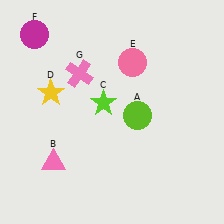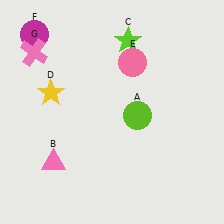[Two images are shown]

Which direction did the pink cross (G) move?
The pink cross (G) moved left.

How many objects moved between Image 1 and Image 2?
2 objects moved between the two images.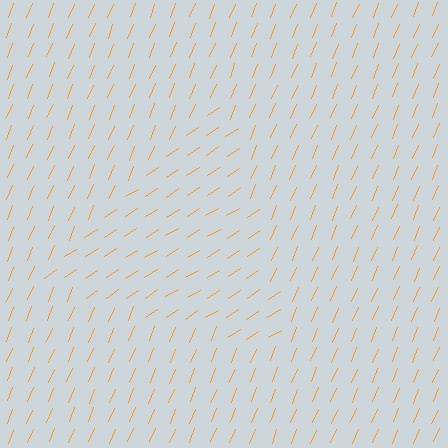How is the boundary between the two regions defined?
The boundary is defined purely by a change in line orientation (approximately 35 degrees difference). All lines are the same color and thickness.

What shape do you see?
I see a triangle.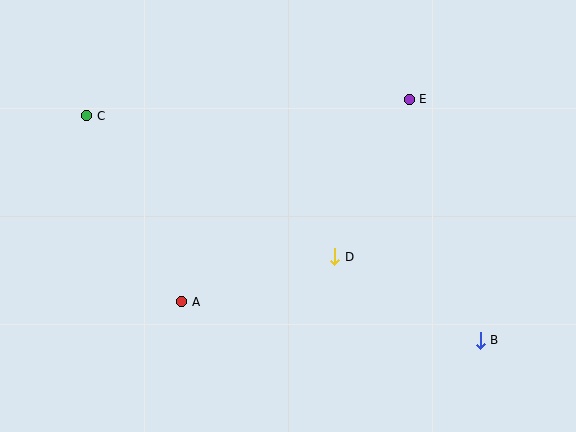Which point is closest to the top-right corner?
Point E is closest to the top-right corner.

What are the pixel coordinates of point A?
Point A is at (182, 302).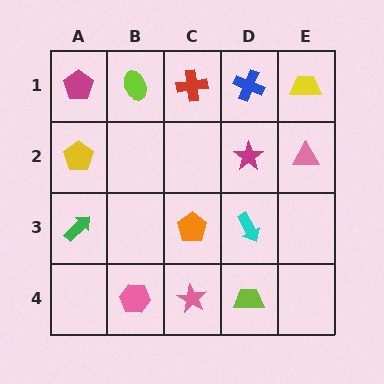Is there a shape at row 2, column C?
No, that cell is empty.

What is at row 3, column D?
A cyan arrow.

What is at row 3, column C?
An orange pentagon.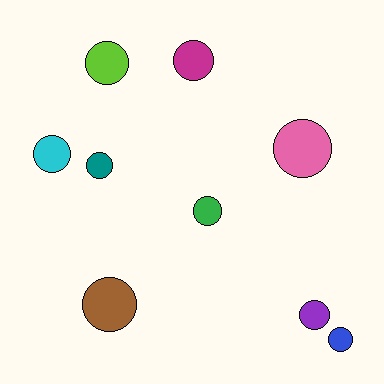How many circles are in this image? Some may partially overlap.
There are 9 circles.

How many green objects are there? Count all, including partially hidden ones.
There is 1 green object.